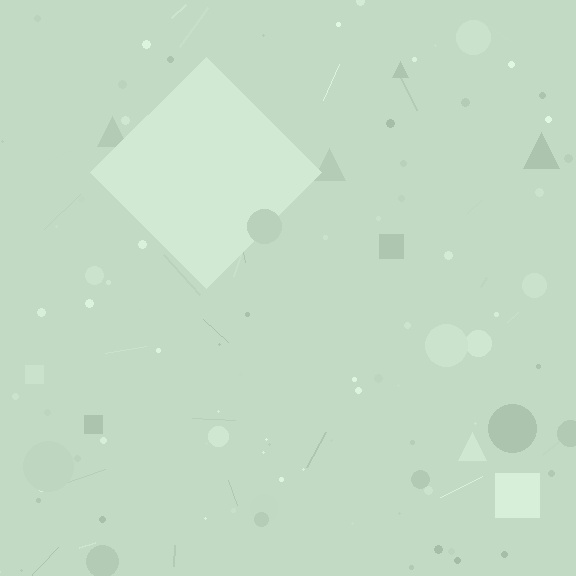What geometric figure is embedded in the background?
A diamond is embedded in the background.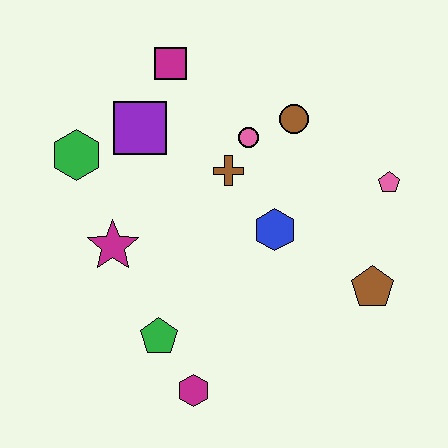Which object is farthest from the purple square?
The brown pentagon is farthest from the purple square.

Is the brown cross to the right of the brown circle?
No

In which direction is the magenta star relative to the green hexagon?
The magenta star is below the green hexagon.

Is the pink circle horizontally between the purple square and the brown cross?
No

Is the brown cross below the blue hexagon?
No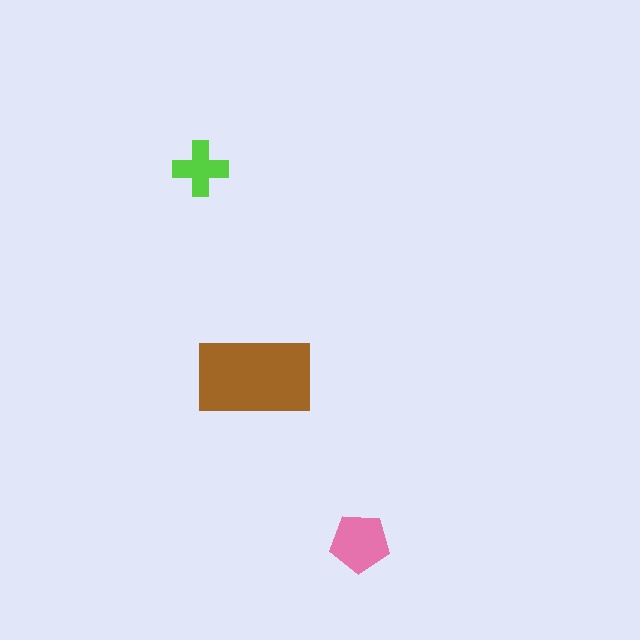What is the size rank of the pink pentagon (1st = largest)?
2nd.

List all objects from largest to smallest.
The brown rectangle, the pink pentagon, the lime cross.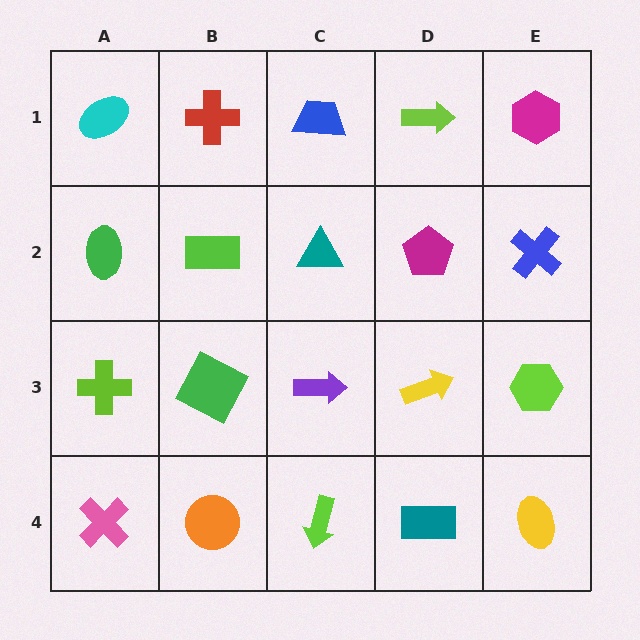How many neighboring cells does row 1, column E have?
2.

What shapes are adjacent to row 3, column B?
A lime rectangle (row 2, column B), an orange circle (row 4, column B), a lime cross (row 3, column A), a purple arrow (row 3, column C).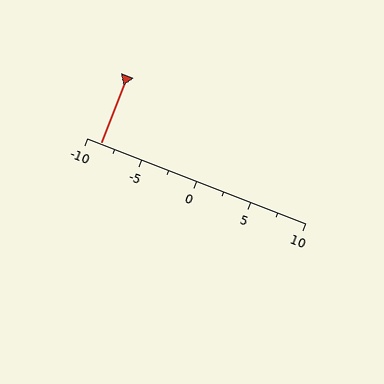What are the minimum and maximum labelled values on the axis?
The axis runs from -10 to 10.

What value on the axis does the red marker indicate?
The marker indicates approximately -8.8.